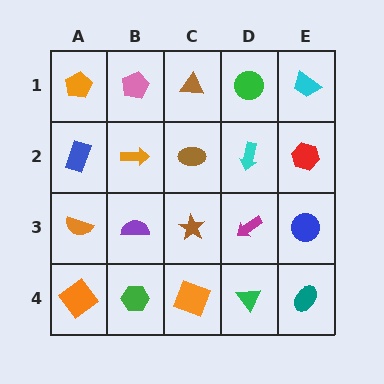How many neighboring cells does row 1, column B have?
3.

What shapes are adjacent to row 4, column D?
A magenta arrow (row 3, column D), an orange square (row 4, column C), a teal ellipse (row 4, column E).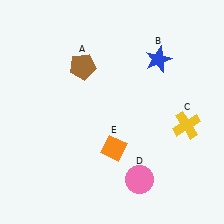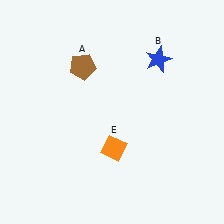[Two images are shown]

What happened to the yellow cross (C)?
The yellow cross (C) was removed in Image 2. It was in the bottom-right area of Image 1.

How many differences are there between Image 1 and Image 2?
There are 2 differences between the two images.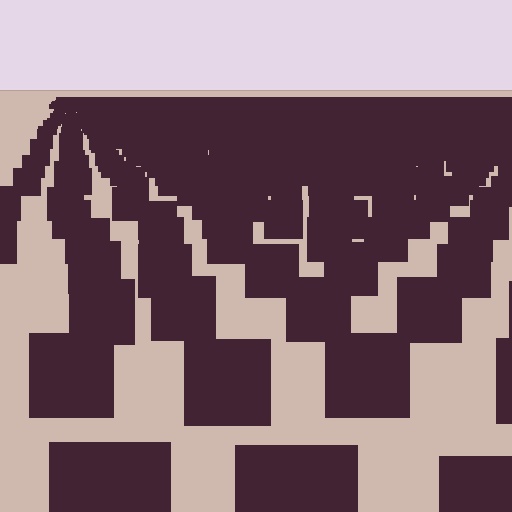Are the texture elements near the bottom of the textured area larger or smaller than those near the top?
Larger. Near the bottom, elements are closer to the viewer and appear at a bigger on-screen size.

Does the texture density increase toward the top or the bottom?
Density increases toward the top.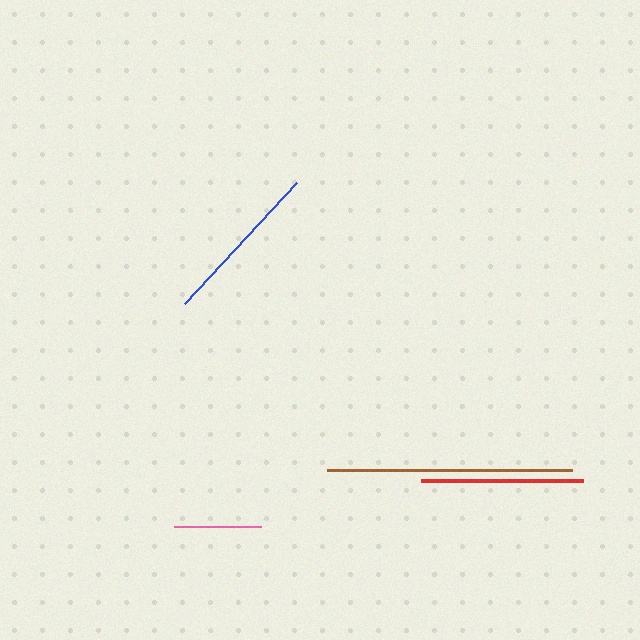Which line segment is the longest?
The brown line is the longest at approximately 245 pixels.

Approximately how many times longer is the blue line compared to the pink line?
The blue line is approximately 1.9 times the length of the pink line.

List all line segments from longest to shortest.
From longest to shortest: brown, blue, red, pink.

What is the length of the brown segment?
The brown segment is approximately 245 pixels long.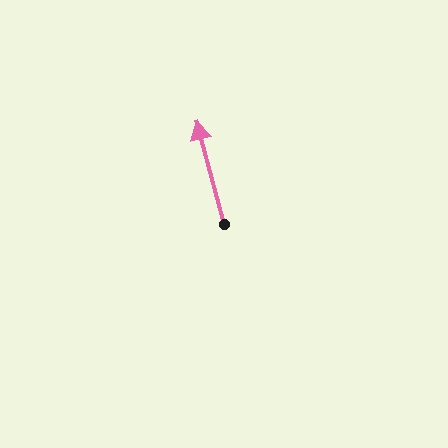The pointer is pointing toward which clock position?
Roughly 11 o'clock.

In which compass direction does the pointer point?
North.